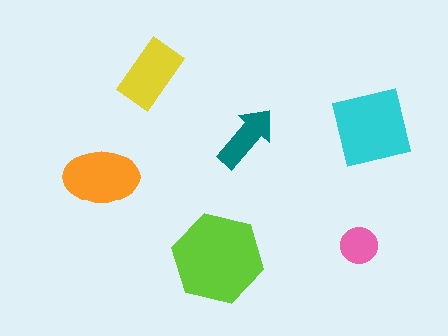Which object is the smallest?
The pink circle.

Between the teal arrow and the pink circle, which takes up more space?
The teal arrow.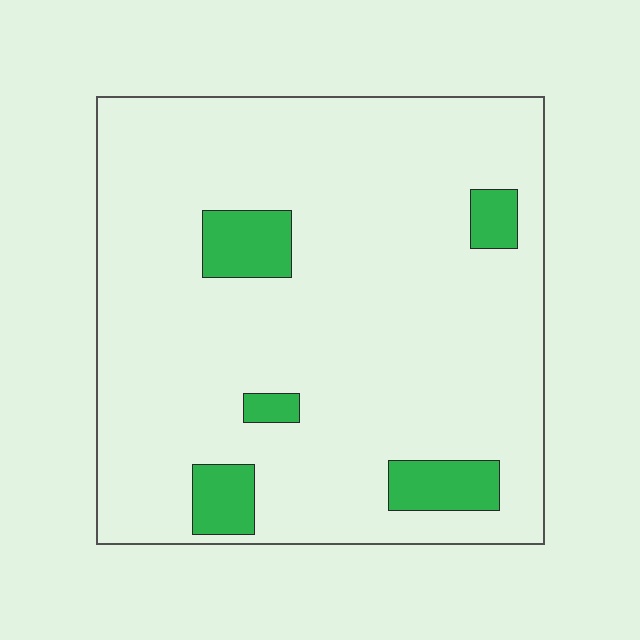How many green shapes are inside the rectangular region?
5.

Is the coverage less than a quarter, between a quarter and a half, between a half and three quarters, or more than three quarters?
Less than a quarter.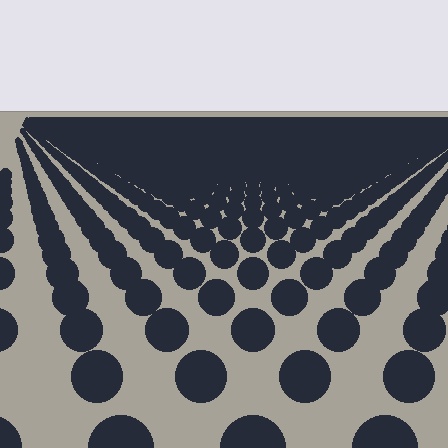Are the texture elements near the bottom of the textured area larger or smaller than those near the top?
Larger. Near the bottom, elements are closer to the viewer and appear at a bigger on-screen size.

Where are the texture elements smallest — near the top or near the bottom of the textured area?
Near the top.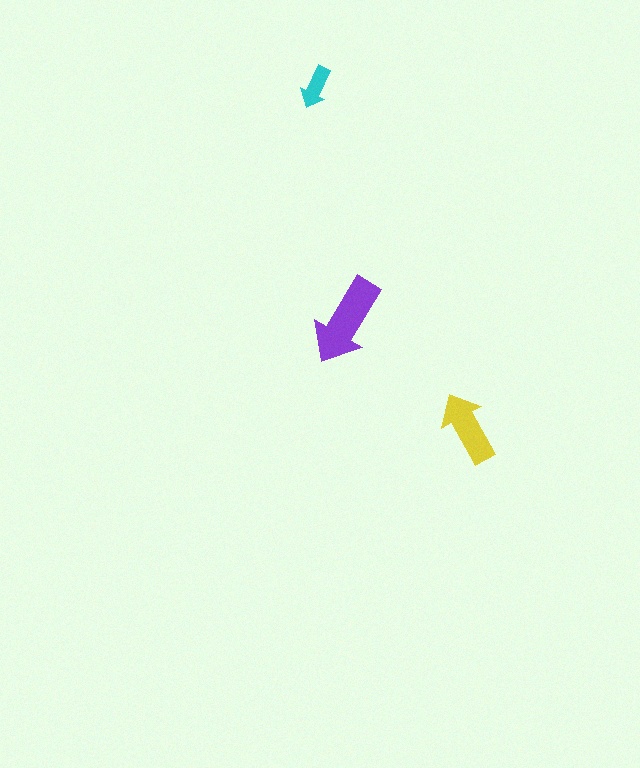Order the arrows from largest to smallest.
the purple one, the yellow one, the cyan one.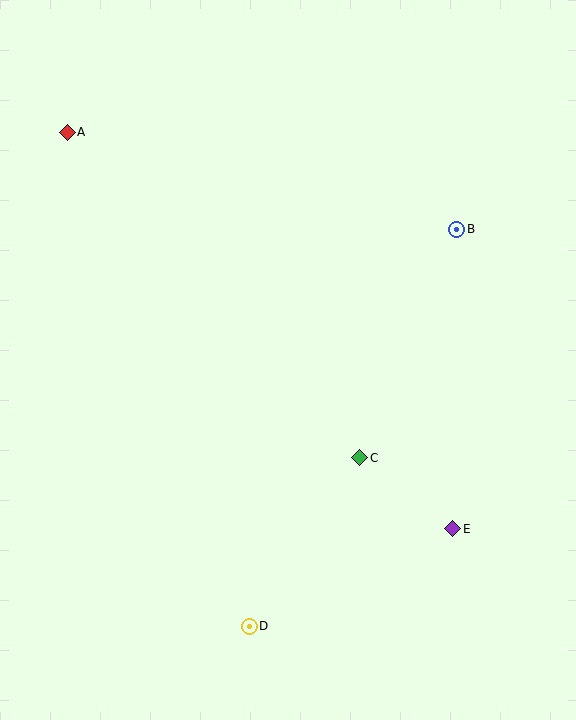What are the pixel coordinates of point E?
Point E is at (453, 529).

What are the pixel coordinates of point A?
Point A is at (67, 132).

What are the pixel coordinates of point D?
Point D is at (249, 626).